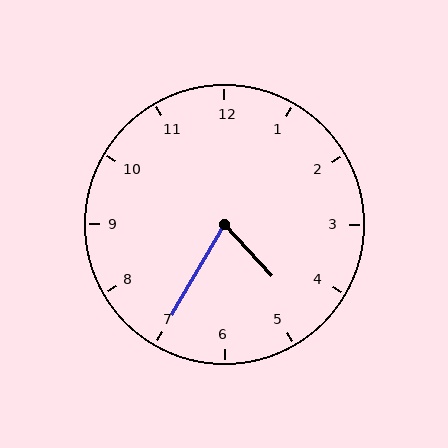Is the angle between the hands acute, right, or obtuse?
It is acute.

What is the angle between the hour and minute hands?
Approximately 72 degrees.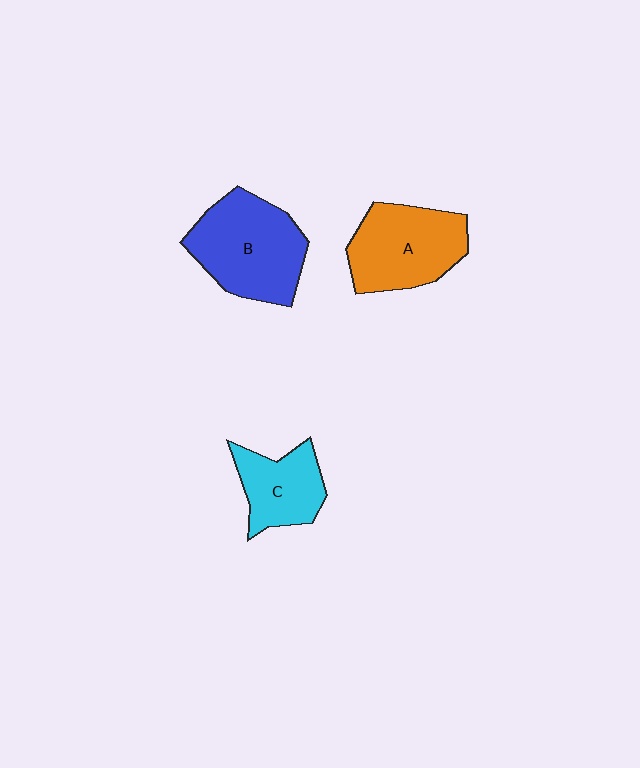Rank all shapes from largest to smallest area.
From largest to smallest: B (blue), A (orange), C (cyan).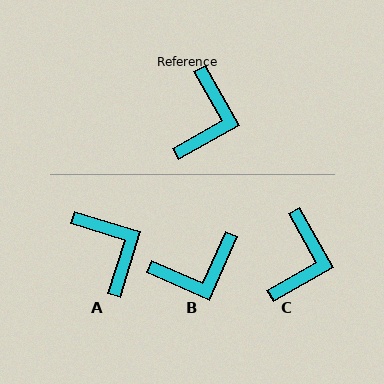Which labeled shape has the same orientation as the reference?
C.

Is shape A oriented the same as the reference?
No, it is off by about 44 degrees.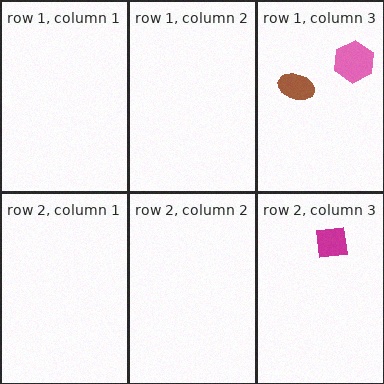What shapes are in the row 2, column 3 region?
The magenta square.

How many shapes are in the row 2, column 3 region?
1.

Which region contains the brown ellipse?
The row 1, column 3 region.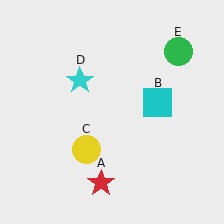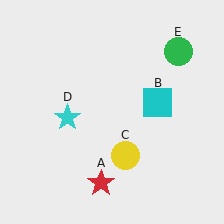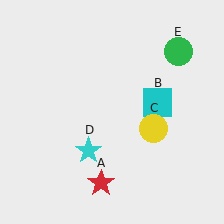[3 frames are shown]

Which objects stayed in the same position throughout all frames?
Red star (object A) and cyan square (object B) and green circle (object E) remained stationary.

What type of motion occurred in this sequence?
The yellow circle (object C), cyan star (object D) rotated counterclockwise around the center of the scene.